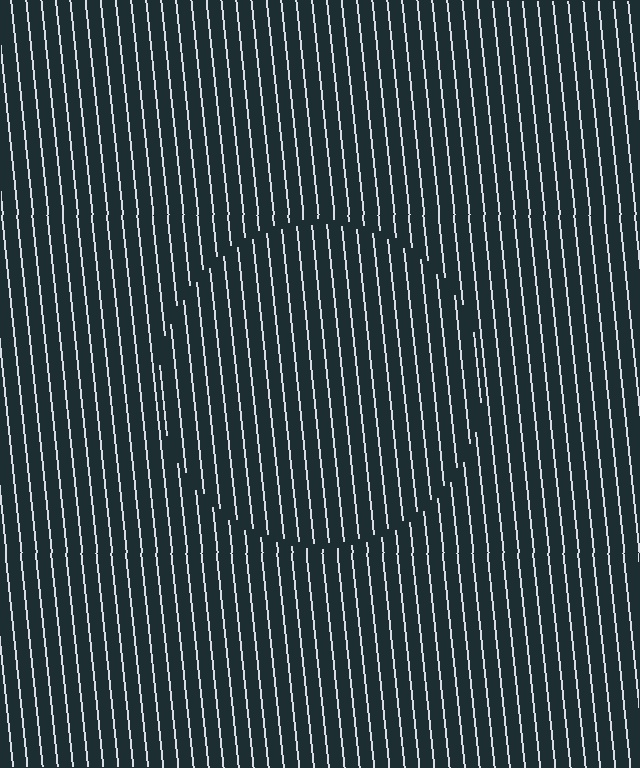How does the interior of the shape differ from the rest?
The interior of the shape contains the same grating, shifted by half a period — the contour is defined by the phase discontinuity where line-ends from the inner and outer gratings abut.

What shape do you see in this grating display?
An illusory circle. The interior of the shape contains the same grating, shifted by half a period — the contour is defined by the phase discontinuity where line-ends from the inner and outer gratings abut.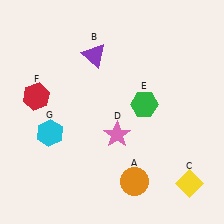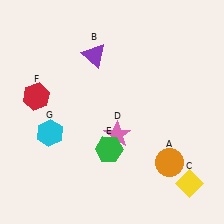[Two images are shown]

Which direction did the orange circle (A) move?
The orange circle (A) moved right.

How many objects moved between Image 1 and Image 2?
2 objects moved between the two images.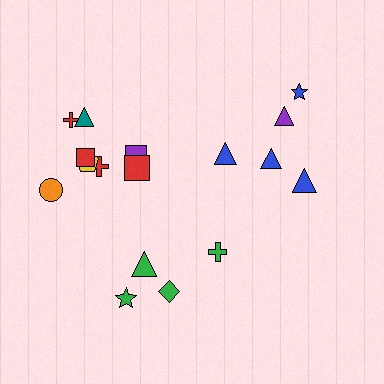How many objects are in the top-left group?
There are 8 objects.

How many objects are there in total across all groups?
There are 17 objects.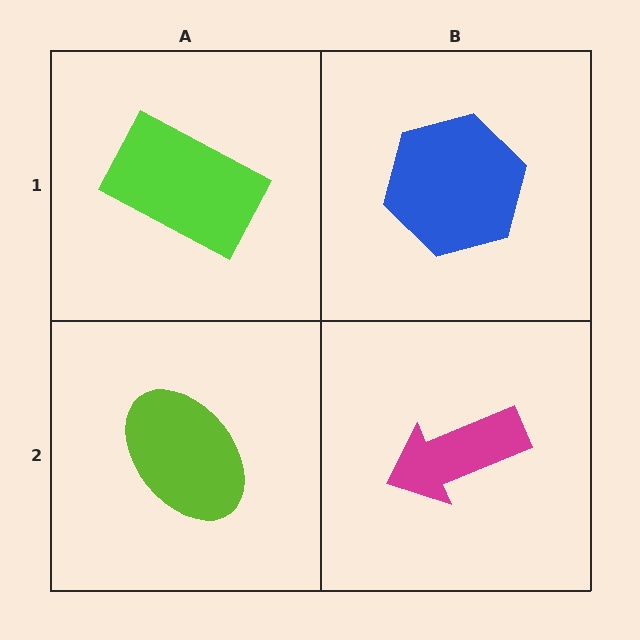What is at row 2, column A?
A lime ellipse.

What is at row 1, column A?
A lime rectangle.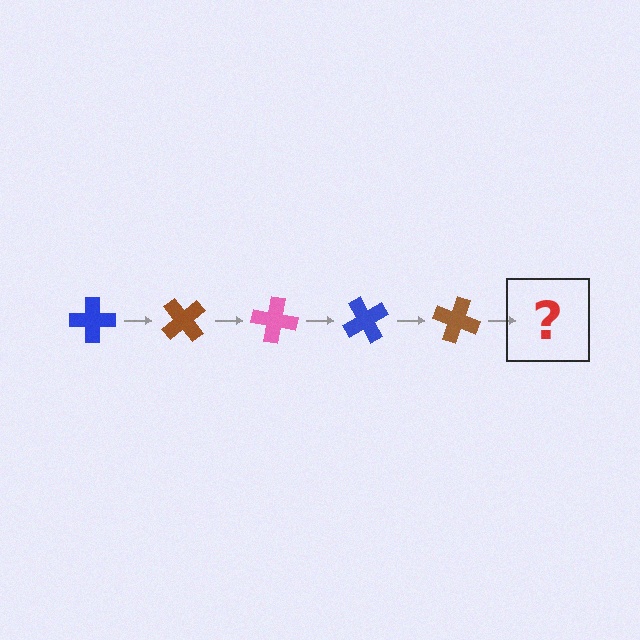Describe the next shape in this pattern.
It should be a pink cross, rotated 250 degrees from the start.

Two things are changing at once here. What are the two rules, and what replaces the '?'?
The two rules are that it rotates 50 degrees each step and the color cycles through blue, brown, and pink. The '?' should be a pink cross, rotated 250 degrees from the start.